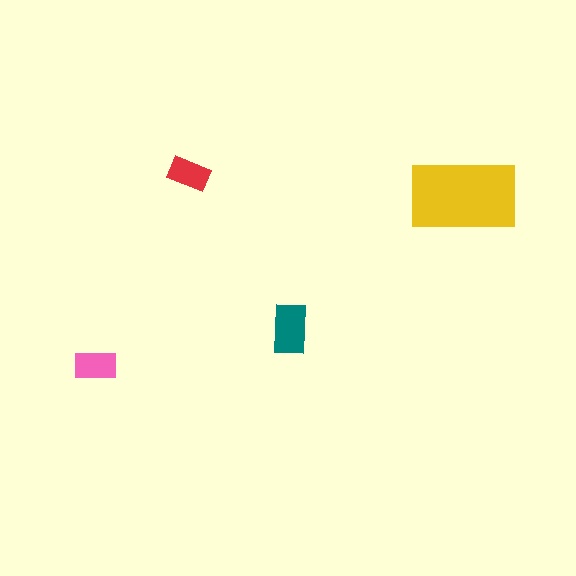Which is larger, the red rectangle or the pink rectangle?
The pink one.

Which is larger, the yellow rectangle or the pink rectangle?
The yellow one.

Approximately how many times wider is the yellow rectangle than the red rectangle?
About 2.5 times wider.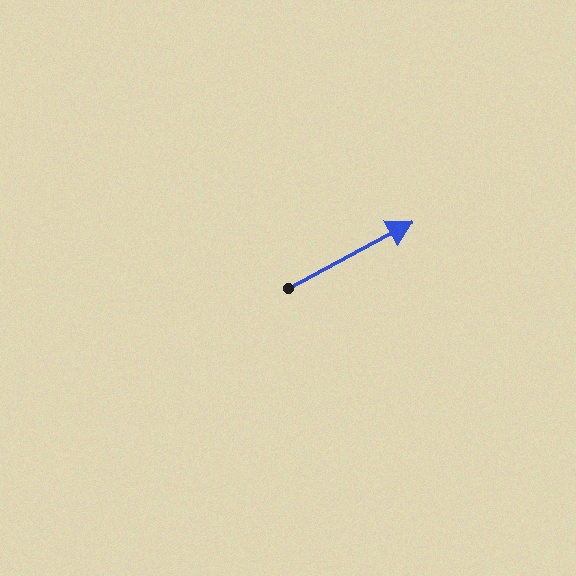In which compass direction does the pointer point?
Northeast.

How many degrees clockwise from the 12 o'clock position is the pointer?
Approximately 62 degrees.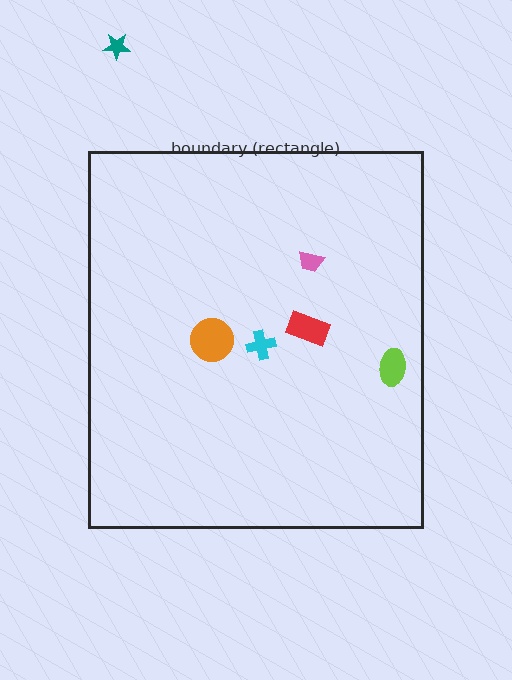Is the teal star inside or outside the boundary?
Outside.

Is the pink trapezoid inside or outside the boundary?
Inside.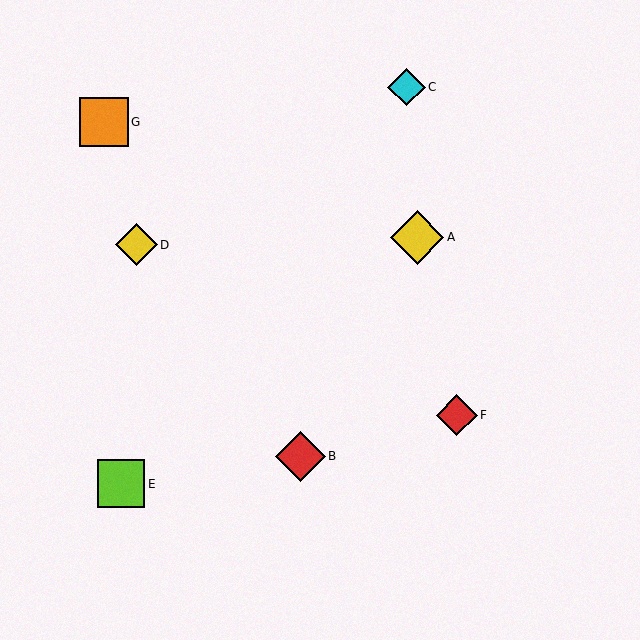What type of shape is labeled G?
Shape G is an orange square.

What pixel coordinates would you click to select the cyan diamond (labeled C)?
Click at (406, 87) to select the cyan diamond C.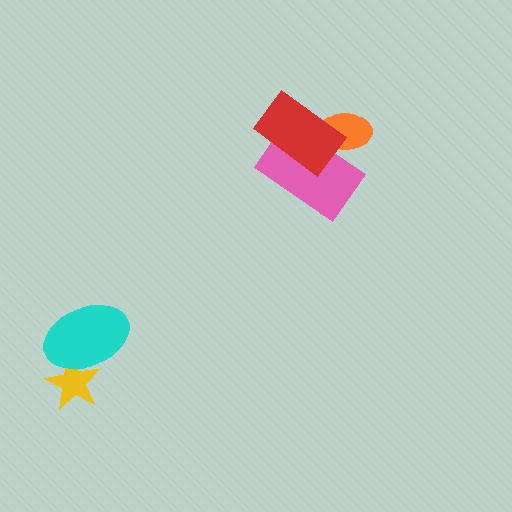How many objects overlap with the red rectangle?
2 objects overlap with the red rectangle.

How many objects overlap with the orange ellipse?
2 objects overlap with the orange ellipse.